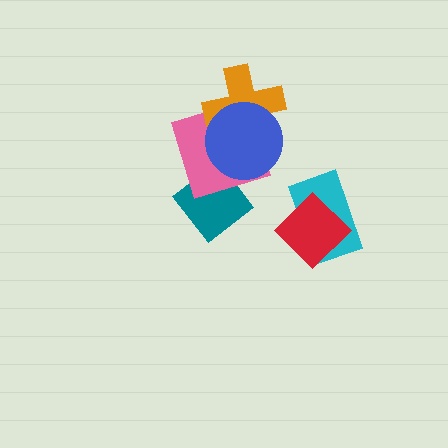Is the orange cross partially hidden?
Yes, it is partially covered by another shape.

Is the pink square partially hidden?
Yes, it is partially covered by another shape.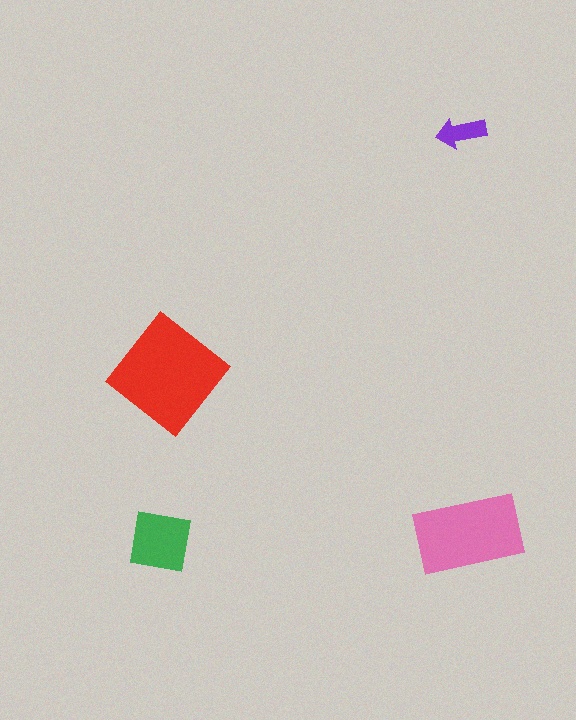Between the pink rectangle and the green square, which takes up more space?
The pink rectangle.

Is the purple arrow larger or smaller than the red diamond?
Smaller.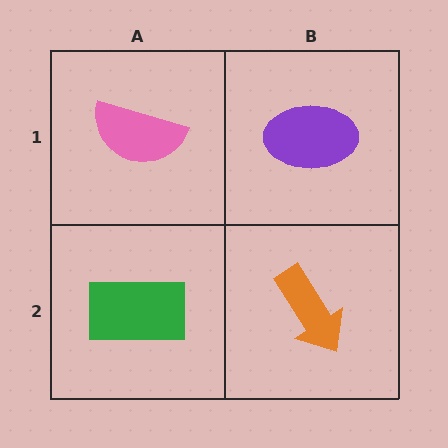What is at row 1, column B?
A purple ellipse.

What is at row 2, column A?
A green rectangle.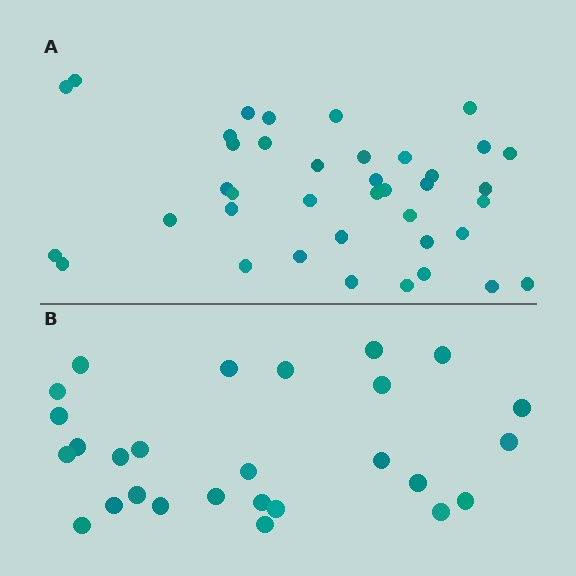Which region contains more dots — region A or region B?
Region A (the top region) has more dots.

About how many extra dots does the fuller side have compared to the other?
Region A has roughly 12 or so more dots than region B.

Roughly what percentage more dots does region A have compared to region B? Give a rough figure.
About 45% more.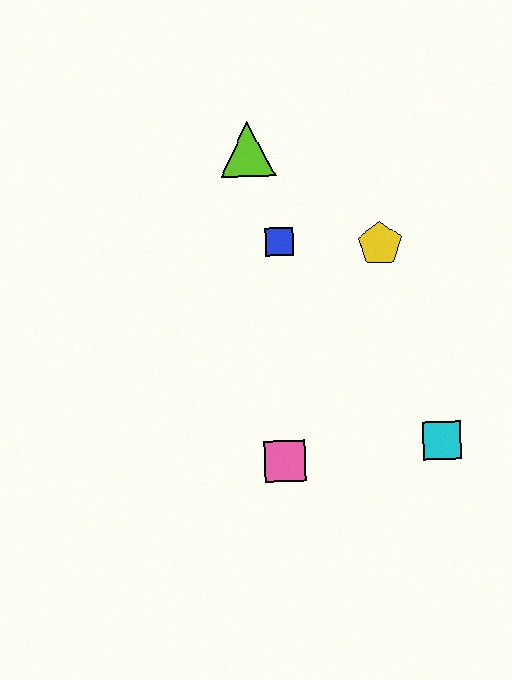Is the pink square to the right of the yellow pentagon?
No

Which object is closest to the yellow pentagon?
The blue square is closest to the yellow pentagon.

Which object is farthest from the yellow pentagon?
The pink square is farthest from the yellow pentagon.